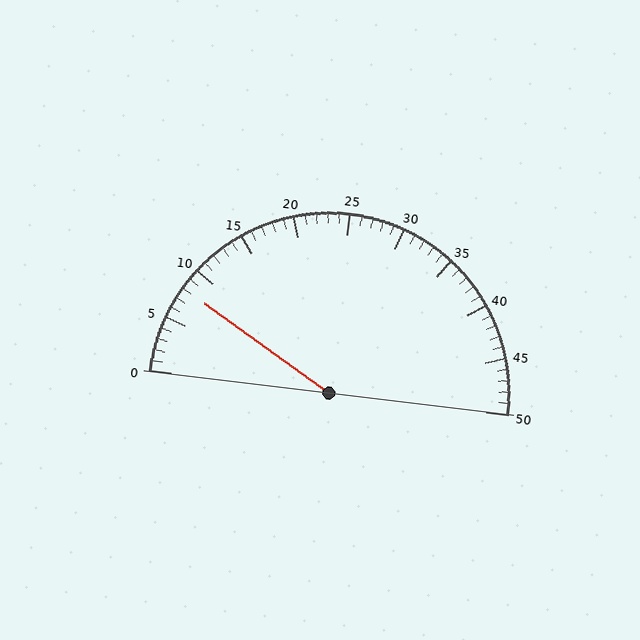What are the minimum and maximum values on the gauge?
The gauge ranges from 0 to 50.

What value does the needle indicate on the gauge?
The needle indicates approximately 8.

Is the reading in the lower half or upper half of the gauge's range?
The reading is in the lower half of the range (0 to 50).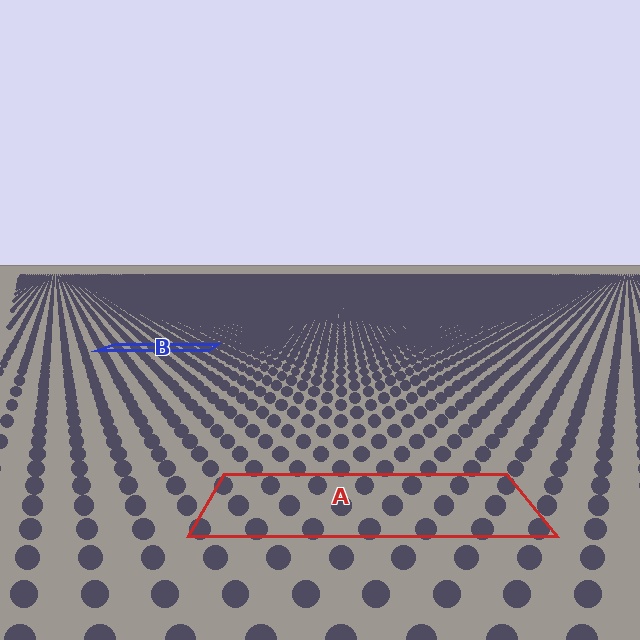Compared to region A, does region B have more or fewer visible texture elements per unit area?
Region B has more texture elements per unit area — they are packed more densely because it is farther away.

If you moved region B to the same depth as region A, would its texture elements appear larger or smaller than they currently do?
They would appear larger. At a closer depth, the same texture elements are projected at a bigger on-screen size.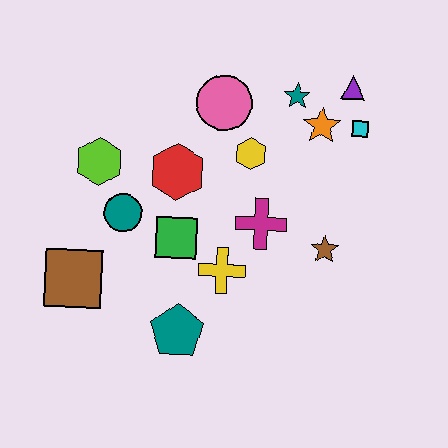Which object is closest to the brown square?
The teal circle is closest to the brown square.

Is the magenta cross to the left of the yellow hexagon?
No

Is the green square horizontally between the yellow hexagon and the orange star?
No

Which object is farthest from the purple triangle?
The brown square is farthest from the purple triangle.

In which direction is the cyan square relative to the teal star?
The cyan square is to the right of the teal star.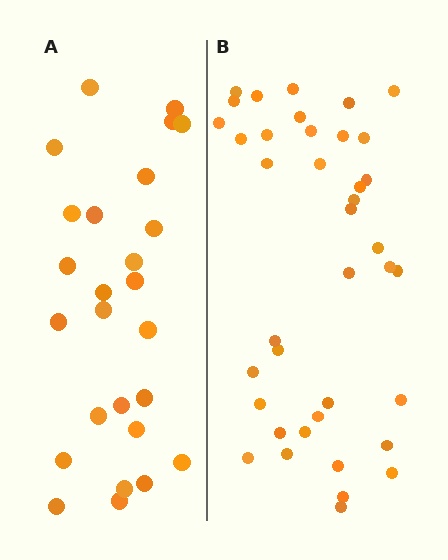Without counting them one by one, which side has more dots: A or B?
Region B (the right region) has more dots.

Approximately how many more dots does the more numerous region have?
Region B has approximately 15 more dots than region A.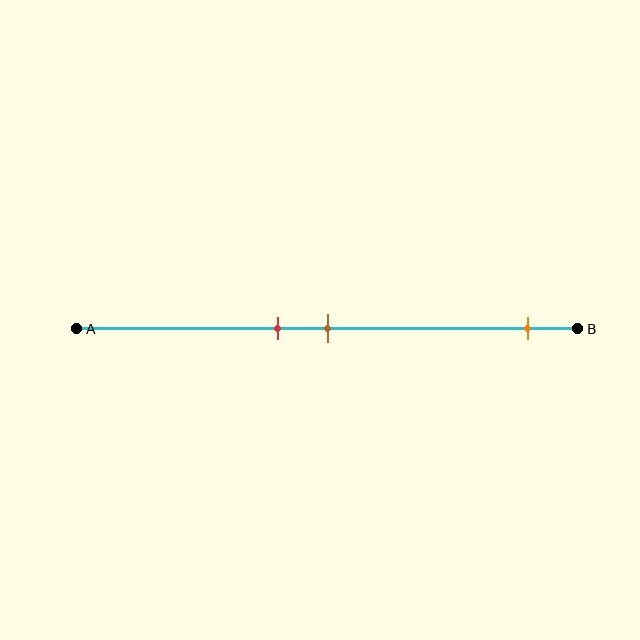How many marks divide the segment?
There are 3 marks dividing the segment.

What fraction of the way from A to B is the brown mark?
The brown mark is approximately 50% (0.5) of the way from A to B.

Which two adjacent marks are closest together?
The red and brown marks are the closest adjacent pair.